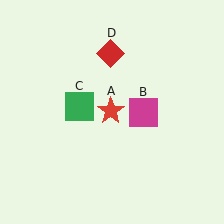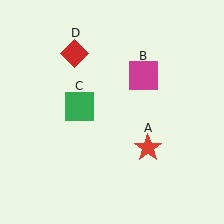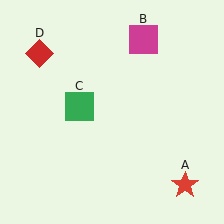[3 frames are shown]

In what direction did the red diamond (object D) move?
The red diamond (object D) moved left.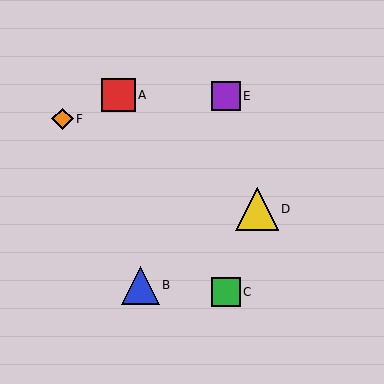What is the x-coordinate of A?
Object A is at x≈119.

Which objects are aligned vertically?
Objects C, E are aligned vertically.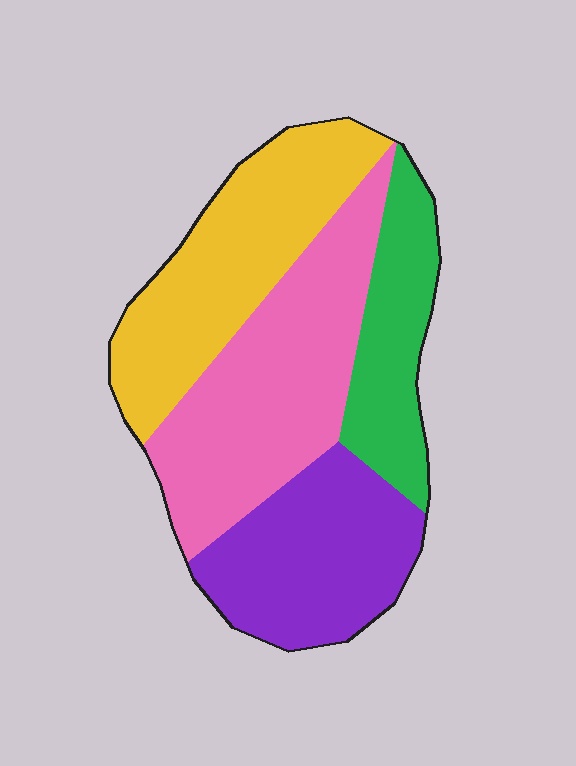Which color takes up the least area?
Green, at roughly 15%.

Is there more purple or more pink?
Pink.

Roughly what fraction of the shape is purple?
Purple takes up about one quarter (1/4) of the shape.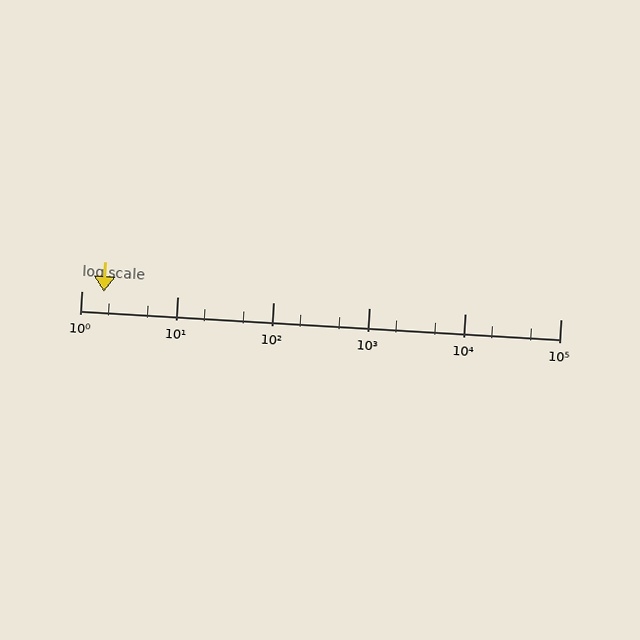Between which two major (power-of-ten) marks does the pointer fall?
The pointer is between 1 and 10.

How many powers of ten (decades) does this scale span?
The scale spans 5 decades, from 1 to 100000.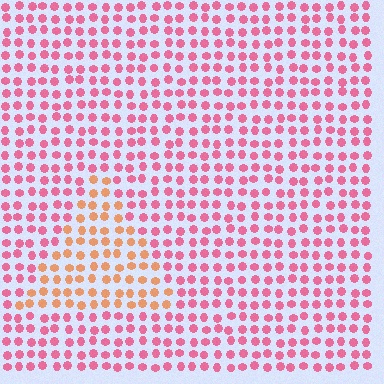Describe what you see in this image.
The image is filled with small pink elements in a uniform arrangement. A triangle-shaped region is visible where the elements are tinted to a slightly different hue, forming a subtle color boundary.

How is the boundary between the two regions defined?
The boundary is defined purely by a slight shift in hue (about 45 degrees). Spacing, size, and orientation are identical on both sides.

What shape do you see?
I see a triangle.